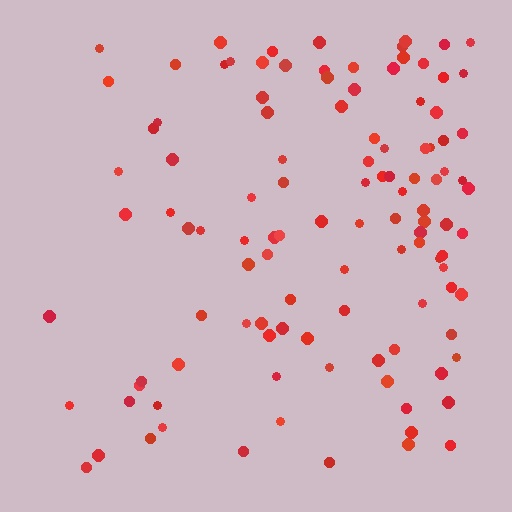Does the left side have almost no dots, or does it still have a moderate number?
Still a moderate number, just noticeably fewer than the right.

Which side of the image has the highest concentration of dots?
The right.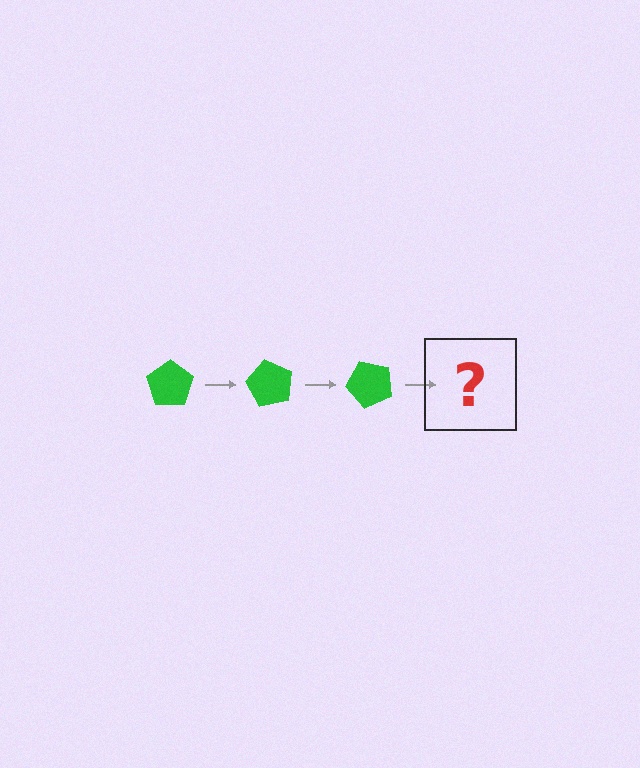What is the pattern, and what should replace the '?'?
The pattern is that the pentagon rotates 60 degrees each step. The '?' should be a green pentagon rotated 180 degrees.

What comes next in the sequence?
The next element should be a green pentagon rotated 180 degrees.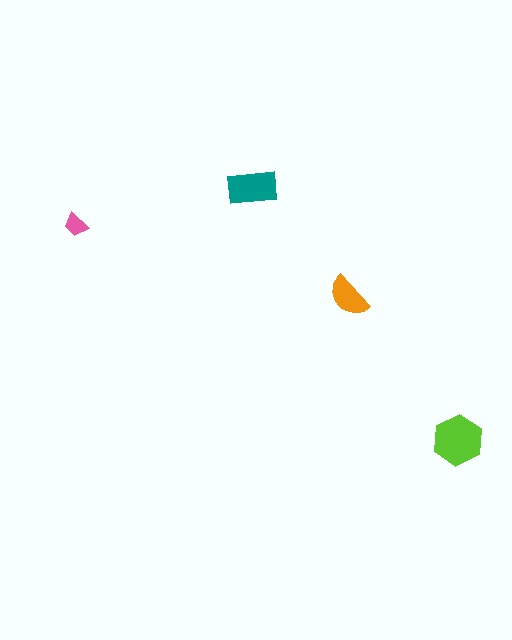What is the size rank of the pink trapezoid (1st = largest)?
4th.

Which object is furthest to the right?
The lime hexagon is rightmost.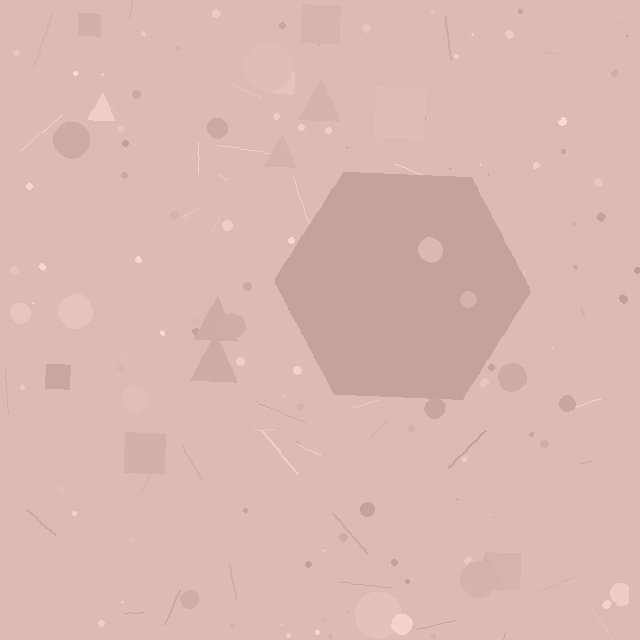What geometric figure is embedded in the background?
A hexagon is embedded in the background.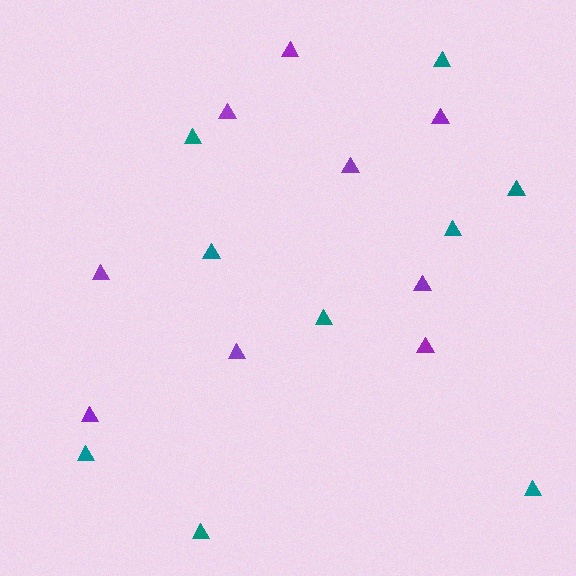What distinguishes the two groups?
There are 2 groups: one group of teal triangles (9) and one group of purple triangles (9).